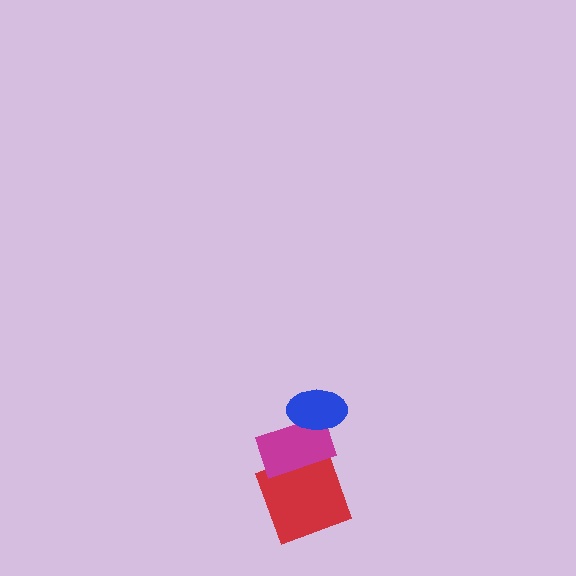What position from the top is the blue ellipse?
The blue ellipse is 1st from the top.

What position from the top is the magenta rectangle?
The magenta rectangle is 2nd from the top.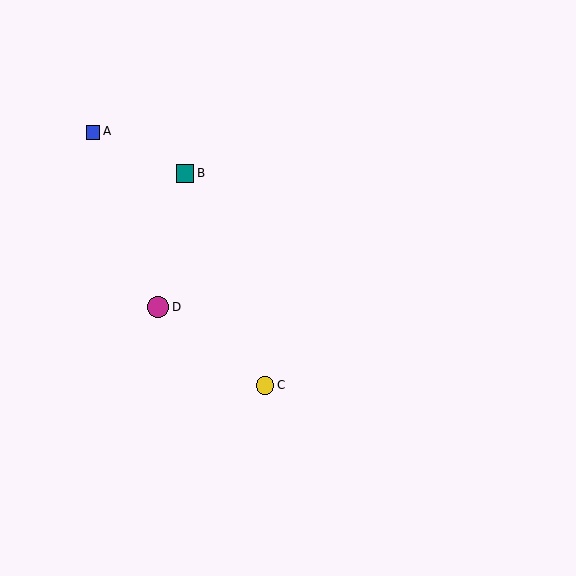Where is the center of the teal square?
The center of the teal square is at (185, 174).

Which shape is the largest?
The magenta circle (labeled D) is the largest.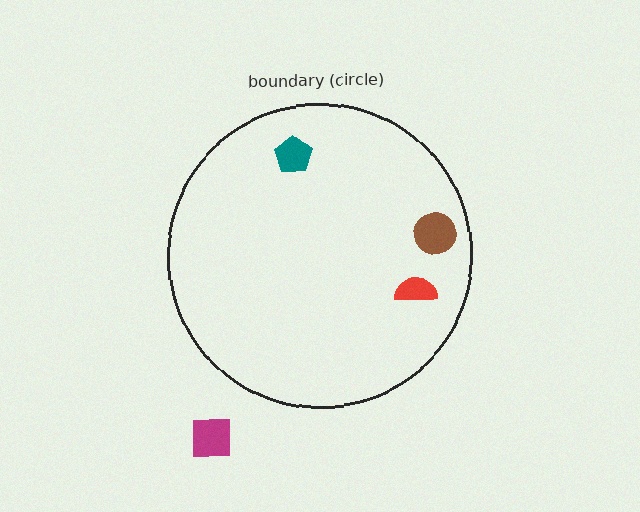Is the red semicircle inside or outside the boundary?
Inside.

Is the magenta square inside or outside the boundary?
Outside.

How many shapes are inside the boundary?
3 inside, 1 outside.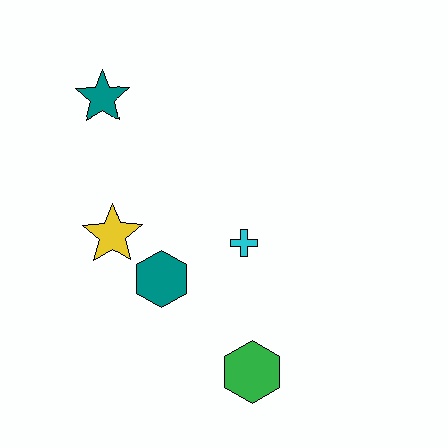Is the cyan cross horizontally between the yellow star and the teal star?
No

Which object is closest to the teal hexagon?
The yellow star is closest to the teal hexagon.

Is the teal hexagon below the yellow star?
Yes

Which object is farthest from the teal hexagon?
The teal star is farthest from the teal hexagon.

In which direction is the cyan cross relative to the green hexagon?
The cyan cross is above the green hexagon.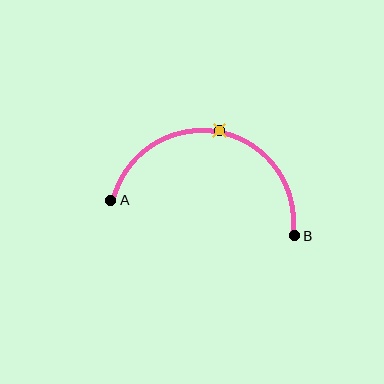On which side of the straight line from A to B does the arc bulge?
The arc bulges above the straight line connecting A and B.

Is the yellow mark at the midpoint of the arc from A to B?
Yes. The yellow mark lies on the arc at equal arc-length from both A and B — it is the arc midpoint.